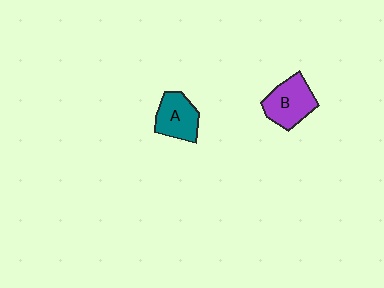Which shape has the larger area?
Shape B (purple).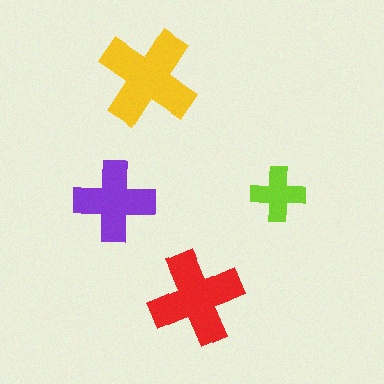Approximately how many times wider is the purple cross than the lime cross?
About 1.5 times wider.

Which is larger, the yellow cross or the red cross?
The yellow one.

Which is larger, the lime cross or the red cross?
The red one.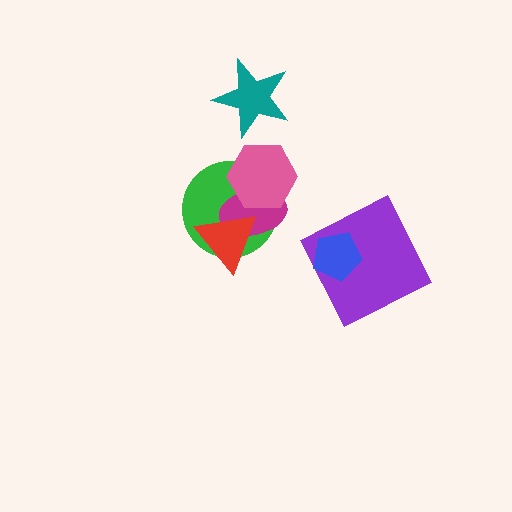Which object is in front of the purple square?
The blue pentagon is in front of the purple square.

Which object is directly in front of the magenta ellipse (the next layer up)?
The pink hexagon is directly in front of the magenta ellipse.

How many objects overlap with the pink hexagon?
2 objects overlap with the pink hexagon.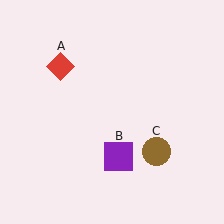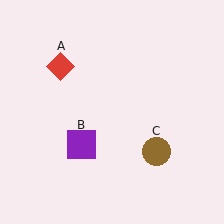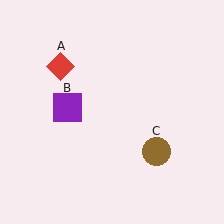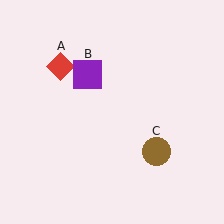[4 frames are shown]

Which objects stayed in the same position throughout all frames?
Red diamond (object A) and brown circle (object C) remained stationary.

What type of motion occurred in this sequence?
The purple square (object B) rotated clockwise around the center of the scene.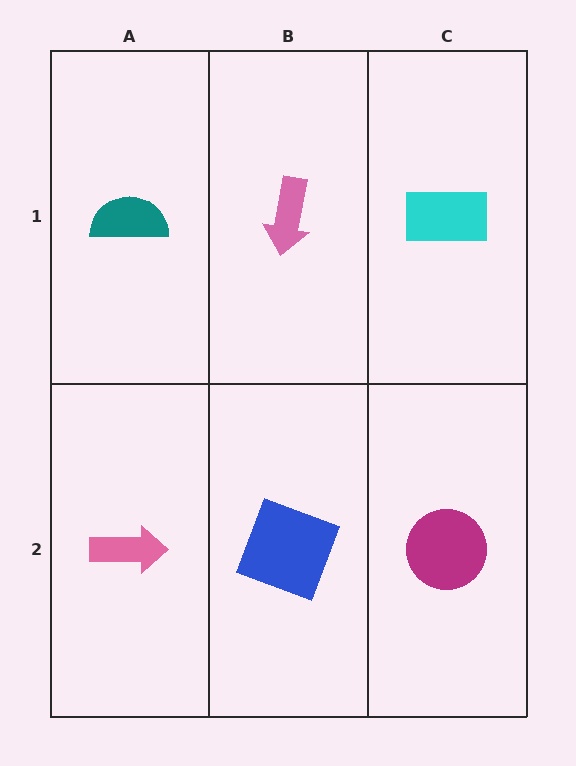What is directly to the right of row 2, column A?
A blue square.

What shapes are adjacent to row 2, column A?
A teal semicircle (row 1, column A), a blue square (row 2, column B).